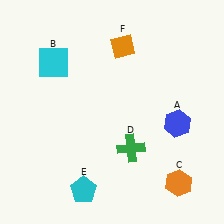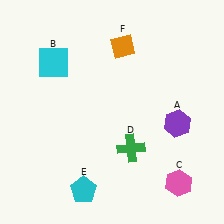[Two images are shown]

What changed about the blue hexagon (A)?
In Image 1, A is blue. In Image 2, it changed to purple.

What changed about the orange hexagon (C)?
In Image 1, C is orange. In Image 2, it changed to pink.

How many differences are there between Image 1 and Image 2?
There are 2 differences between the two images.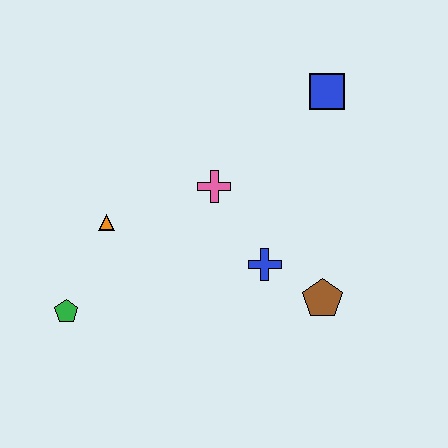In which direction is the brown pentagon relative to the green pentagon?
The brown pentagon is to the right of the green pentagon.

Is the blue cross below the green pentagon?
No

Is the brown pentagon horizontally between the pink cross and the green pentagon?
No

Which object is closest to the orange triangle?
The green pentagon is closest to the orange triangle.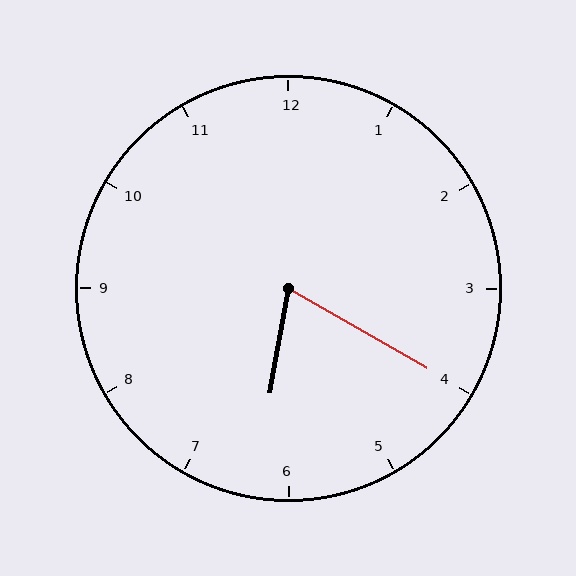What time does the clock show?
6:20.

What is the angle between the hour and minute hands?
Approximately 70 degrees.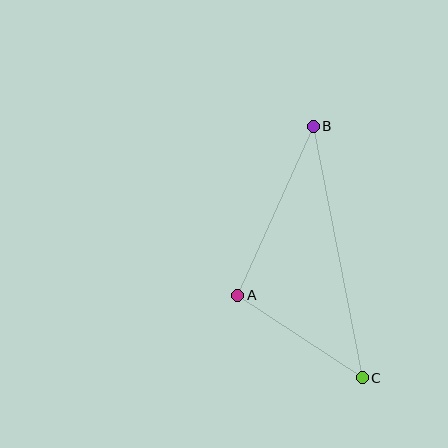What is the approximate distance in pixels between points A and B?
The distance between A and B is approximately 185 pixels.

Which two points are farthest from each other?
Points B and C are farthest from each other.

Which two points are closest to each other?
Points A and C are closest to each other.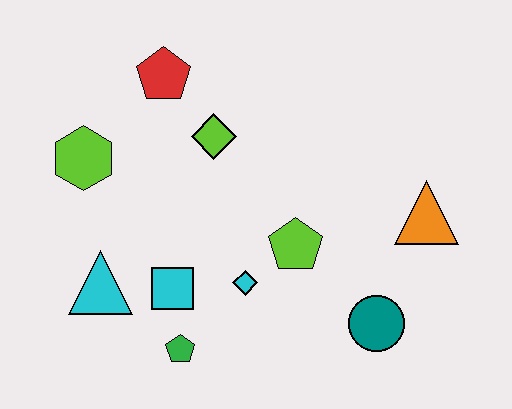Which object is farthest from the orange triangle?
The lime hexagon is farthest from the orange triangle.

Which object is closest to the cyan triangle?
The cyan square is closest to the cyan triangle.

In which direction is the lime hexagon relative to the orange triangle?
The lime hexagon is to the left of the orange triangle.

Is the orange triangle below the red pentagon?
Yes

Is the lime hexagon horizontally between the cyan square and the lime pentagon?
No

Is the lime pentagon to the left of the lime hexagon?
No